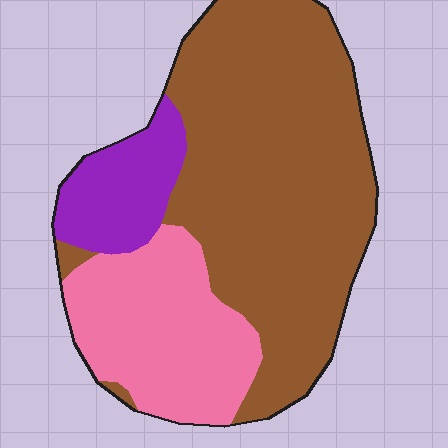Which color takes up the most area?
Brown, at roughly 60%.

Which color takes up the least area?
Purple, at roughly 15%.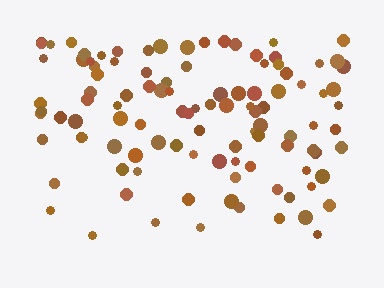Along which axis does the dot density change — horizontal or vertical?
Vertical.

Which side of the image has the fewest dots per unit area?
The bottom.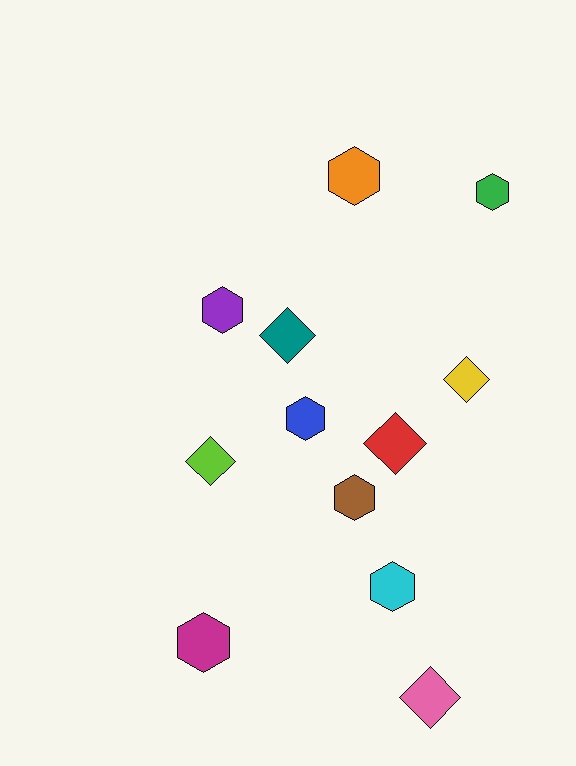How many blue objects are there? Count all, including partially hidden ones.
There is 1 blue object.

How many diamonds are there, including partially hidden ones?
There are 5 diamonds.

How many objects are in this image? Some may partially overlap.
There are 12 objects.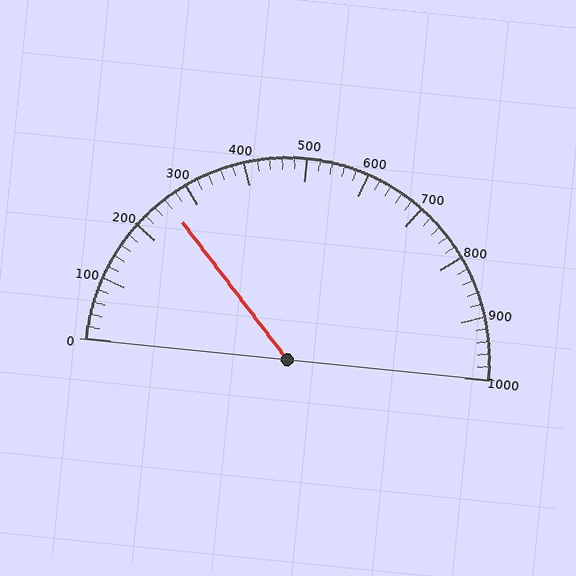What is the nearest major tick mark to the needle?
The nearest major tick mark is 300.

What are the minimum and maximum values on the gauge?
The gauge ranges from 0 to 1000.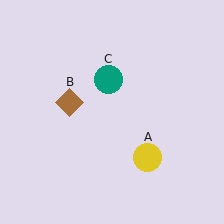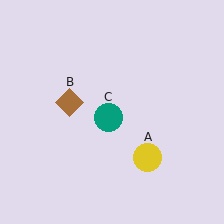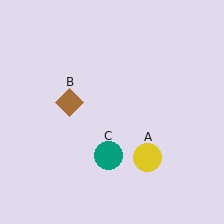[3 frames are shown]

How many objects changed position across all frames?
1 object changed position: teal circle (object C).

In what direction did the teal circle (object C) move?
The teal circle (object C) moved down.